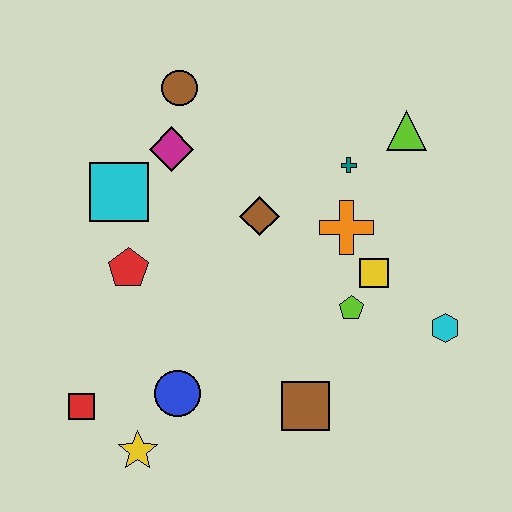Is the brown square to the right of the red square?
Yes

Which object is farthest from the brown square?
The brown circle is farthest from the brown square.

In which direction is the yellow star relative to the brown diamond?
The yellow star is below the brown diamond.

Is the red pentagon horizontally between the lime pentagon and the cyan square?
Yes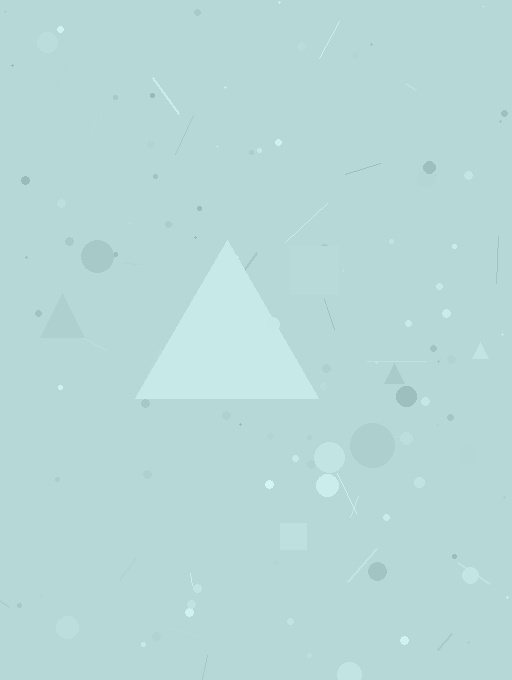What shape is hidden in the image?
A triangle is hidden in the image.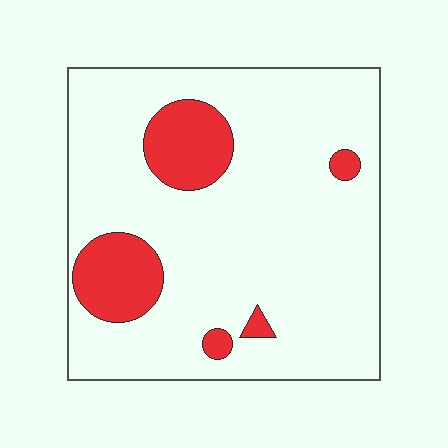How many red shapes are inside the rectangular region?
5.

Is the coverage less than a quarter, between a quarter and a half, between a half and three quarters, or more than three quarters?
Less than a quarter.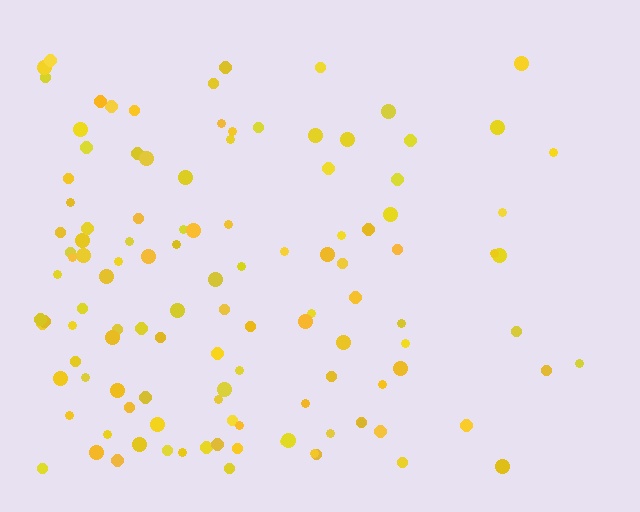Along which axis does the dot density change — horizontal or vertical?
Horizontal.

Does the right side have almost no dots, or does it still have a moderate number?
Still a moderate number, just noticeably fewer than the left.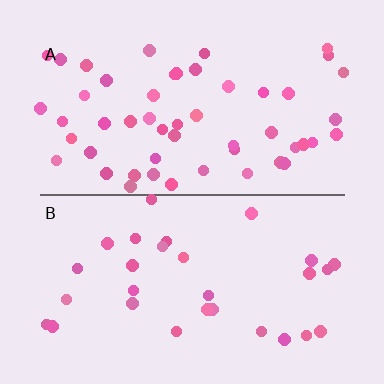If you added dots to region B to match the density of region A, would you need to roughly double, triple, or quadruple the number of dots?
Approximately double.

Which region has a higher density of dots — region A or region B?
A (the top).